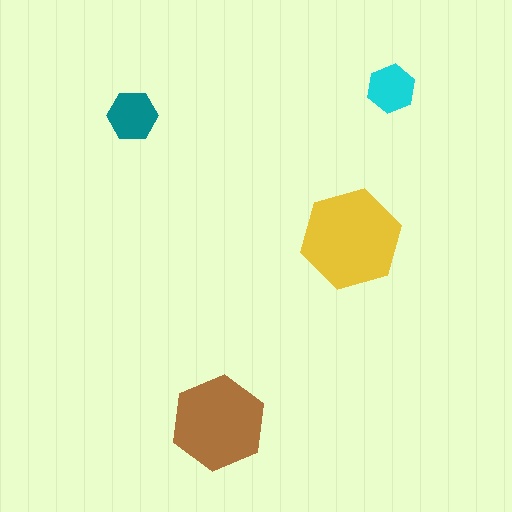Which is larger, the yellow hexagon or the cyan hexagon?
The yellow one.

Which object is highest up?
The cyan hexagon is topmost.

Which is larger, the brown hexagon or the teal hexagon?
The brown one.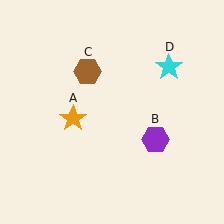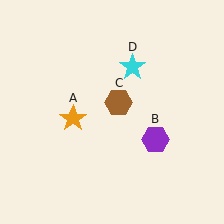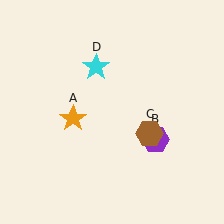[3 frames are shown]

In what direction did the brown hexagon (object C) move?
The brown hexagon (object C) moved down and to the right.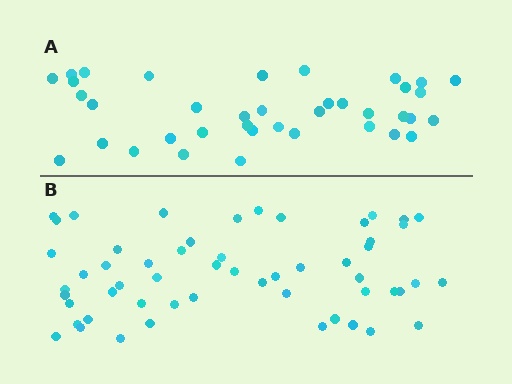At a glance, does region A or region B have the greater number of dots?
Region B (the bottom region) has more dots.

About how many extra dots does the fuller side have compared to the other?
Region B has approximately 15 more dots than region A.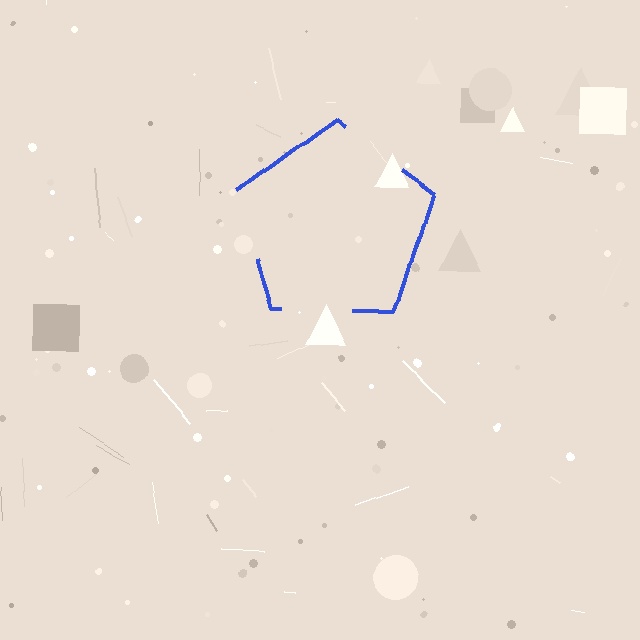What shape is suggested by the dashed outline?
The dashed outline suggests a pentagon.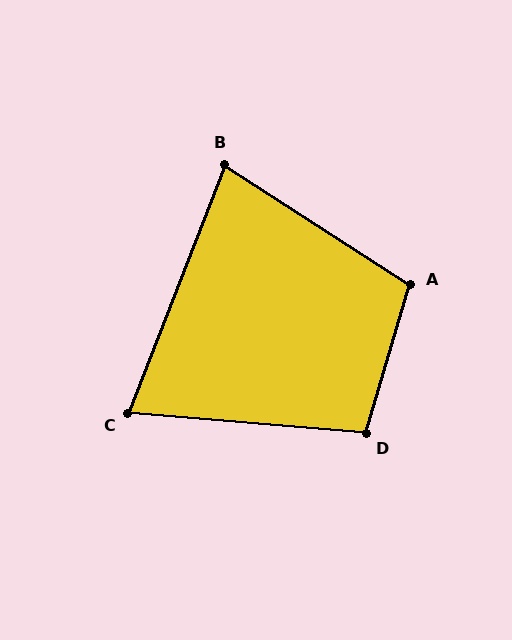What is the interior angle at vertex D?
Approximately 102 degrees (obtuse).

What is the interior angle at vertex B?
Approximately 78 degrees (acute).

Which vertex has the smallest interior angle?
C, at approximately 74 degrees.